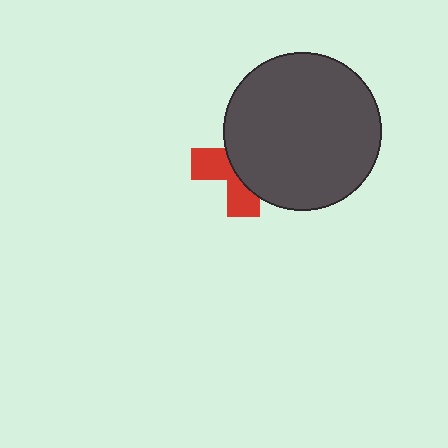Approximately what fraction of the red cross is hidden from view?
Roughly 60% of the red cross is hidden behind the dark gray circle.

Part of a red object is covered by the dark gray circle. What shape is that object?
It is a cross.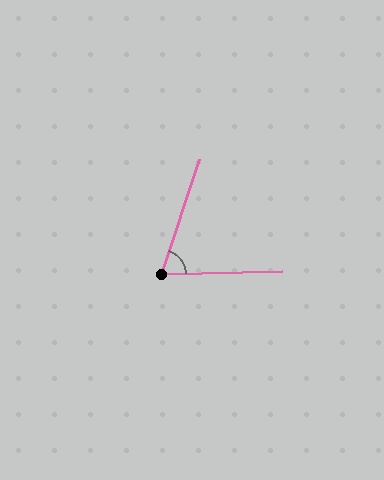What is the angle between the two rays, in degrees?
Approximately 70 degrees.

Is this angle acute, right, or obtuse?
It is acute.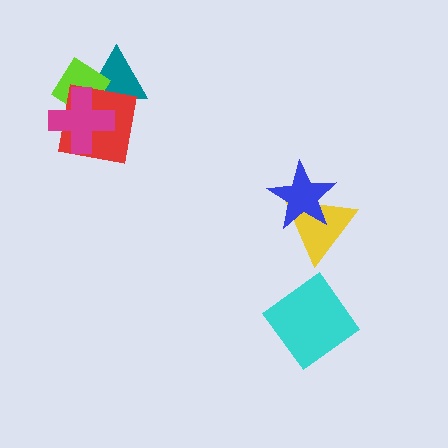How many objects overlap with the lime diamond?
3 objects overlap with the lime diamond.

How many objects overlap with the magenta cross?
3 objects overlap with the magenta cross.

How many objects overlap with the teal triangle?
3 objects overlap with the teal triangle.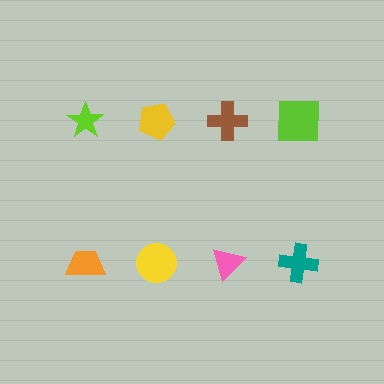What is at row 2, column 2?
A yellow circle.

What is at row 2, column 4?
A teal cross.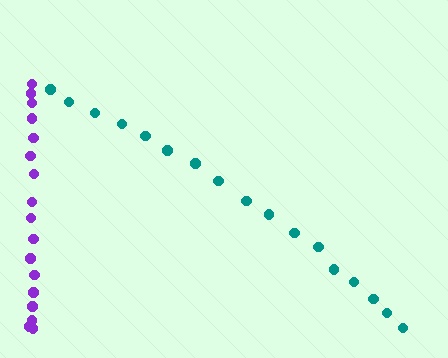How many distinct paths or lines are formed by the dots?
There are 2 distinct paths.